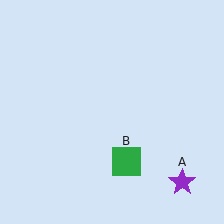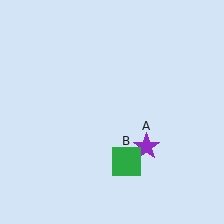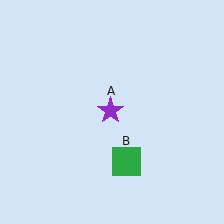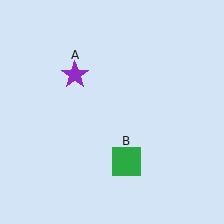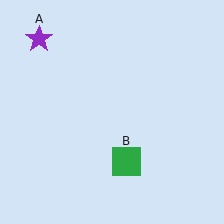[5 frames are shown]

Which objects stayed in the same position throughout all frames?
Green square (object B) remained stationary.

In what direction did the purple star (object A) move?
The purple star (object A) moved up and to the left.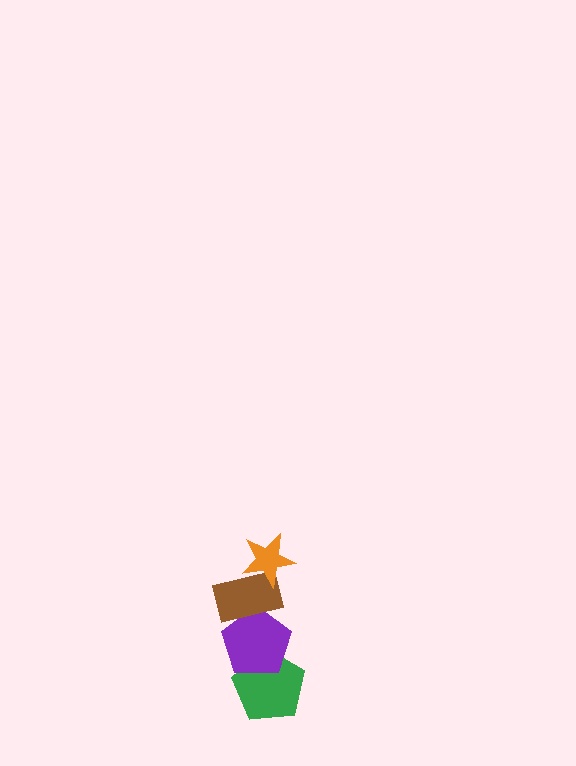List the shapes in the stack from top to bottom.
From top to bottom: the orange star, the brown rectangle, the purple pentagon, the green pentagon.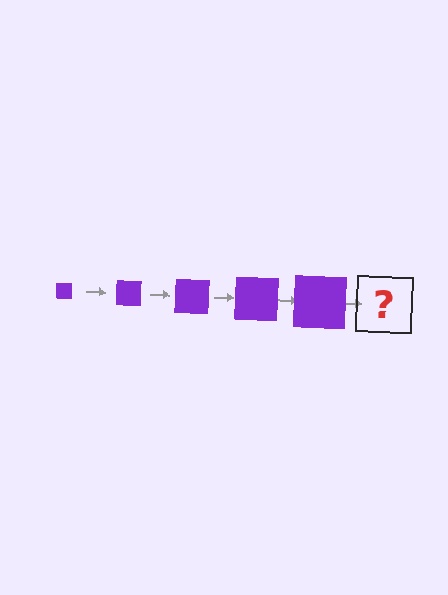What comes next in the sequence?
The next element should be a purple square, larger than the previous one.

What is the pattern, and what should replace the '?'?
The pattern is that the square gets progressively larger each step. The '?' should be a purple square, larger than the previous one.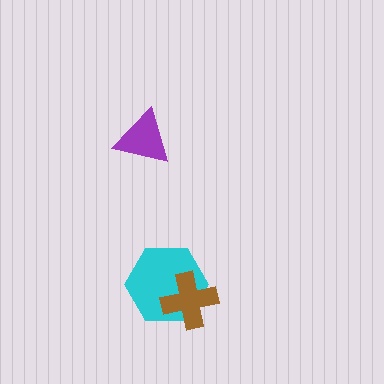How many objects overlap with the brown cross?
1 object overlaps with the brown cross.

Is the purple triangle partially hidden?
No, no other shape covers it.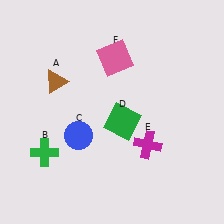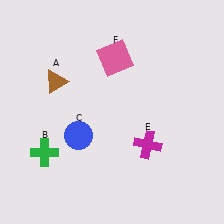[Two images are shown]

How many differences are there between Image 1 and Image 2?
There is 1 difference between the two images.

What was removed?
The green square (D) was removed in Image 2.